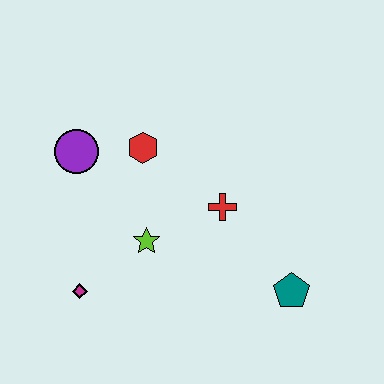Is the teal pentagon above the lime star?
No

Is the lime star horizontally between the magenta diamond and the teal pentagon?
Yes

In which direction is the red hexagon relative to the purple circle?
The red hexagon is to the right of the purple circle.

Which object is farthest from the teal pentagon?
The purple circle is farthest from the teal pentagon.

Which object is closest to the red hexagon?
The purple circle is closest to the red hexagon.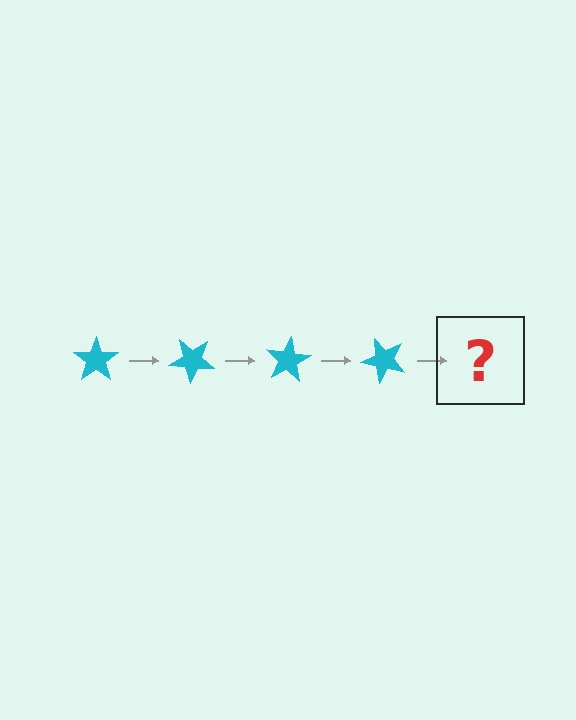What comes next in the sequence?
The next element should be a cyan star rotated 160 degrees.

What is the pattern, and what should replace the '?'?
The pattern is that the star rotates 40 degrees each step. The '?' should be a cyan star rotated 160 degrees.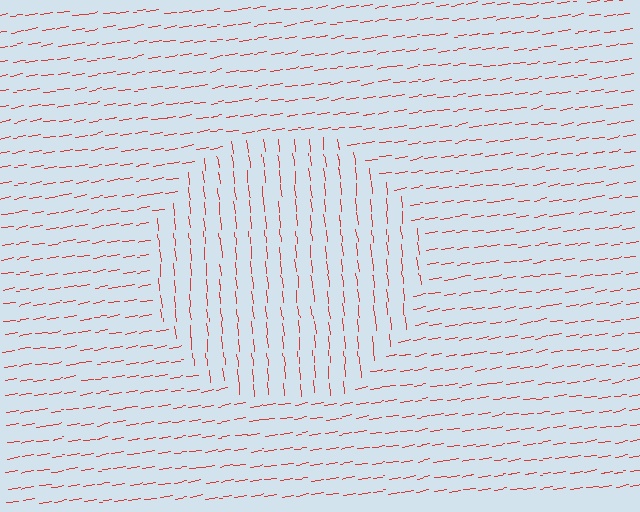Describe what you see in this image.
The image is filled with small red line segments. A circle region in the image has lines oriented differently from the surrounding lines, creating a visible texture boundary.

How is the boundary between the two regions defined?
The boundary is defined purely by a change in line orientation (approximately 86 degrees difference). All lines are the same color and thickness.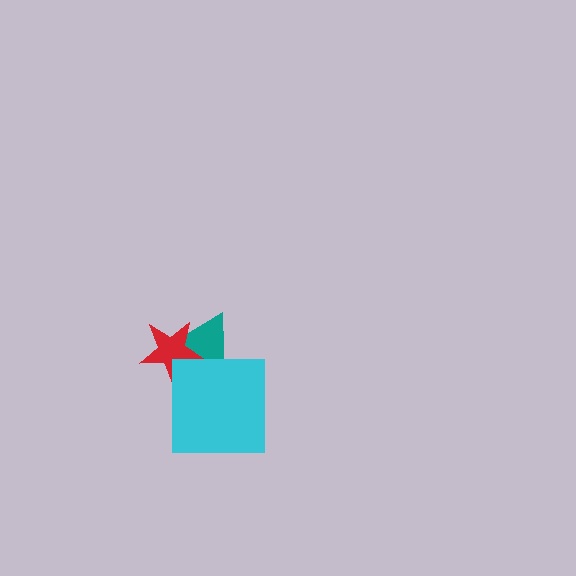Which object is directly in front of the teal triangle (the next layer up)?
The red star is directly in front of the teal triangle.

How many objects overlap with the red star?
1 object overlaps with the red star.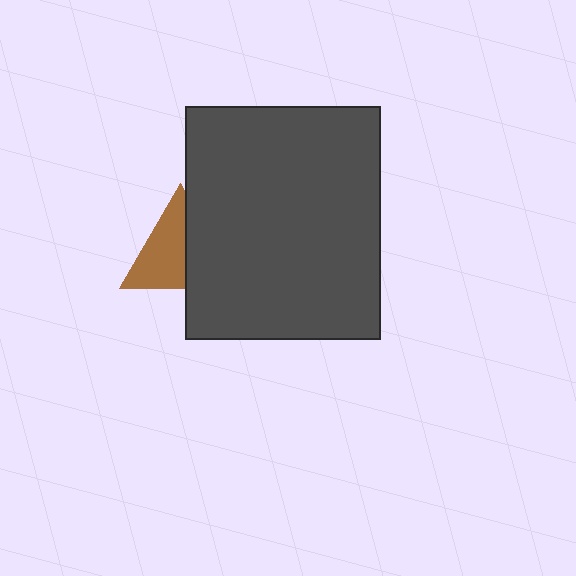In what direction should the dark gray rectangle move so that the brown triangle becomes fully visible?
The dark gray rectangle should move right. That is the shortest direction to clear the overlap and leave the brown triangle fully visible.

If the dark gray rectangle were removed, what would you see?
You would see the complete brown triangle.